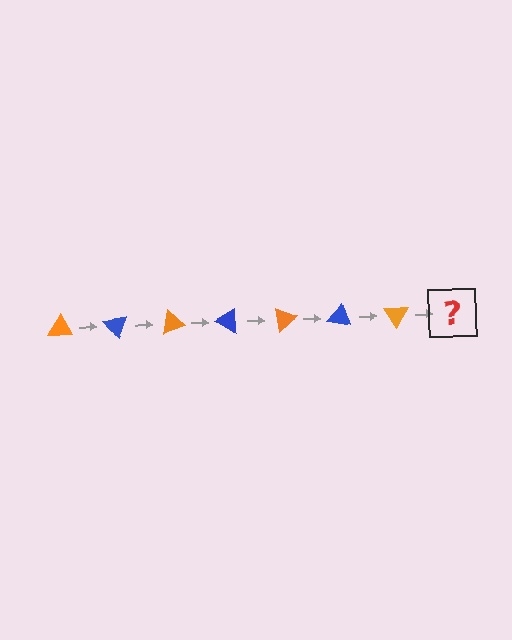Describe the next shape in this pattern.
It should be a blue triangle, rotated 350 degrees from the start.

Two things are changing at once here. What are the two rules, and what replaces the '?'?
The two rules are that it rotates 50 degrees each step and the color cycles through orange and blue. The '?' should be a blue triangle, rotated 350 degrees from the start.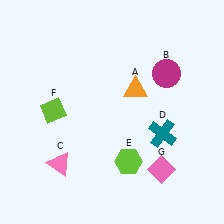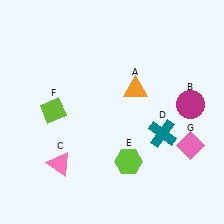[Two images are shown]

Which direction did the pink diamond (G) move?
The pink diamond (G) moved right.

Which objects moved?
The objects that moved are: the magenta circle (B), the pink diamond (G).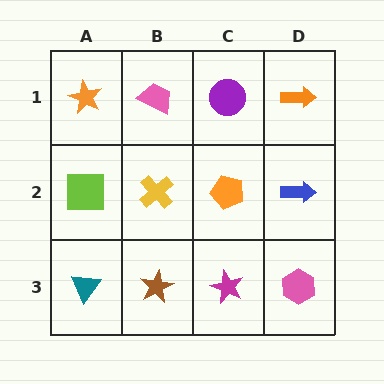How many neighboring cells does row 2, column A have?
3.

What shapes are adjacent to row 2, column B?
A pink trapezoid (row 1, column B), a brown star (row 3, column B), a lime square (row 2, column A), an orange pentagon (row 2, column C).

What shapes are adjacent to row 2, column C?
A purple circle (row 1, column C), a magenta star (row 3, column C), a yellow cross (row 2, column B), a blue arrow (row 2, column D).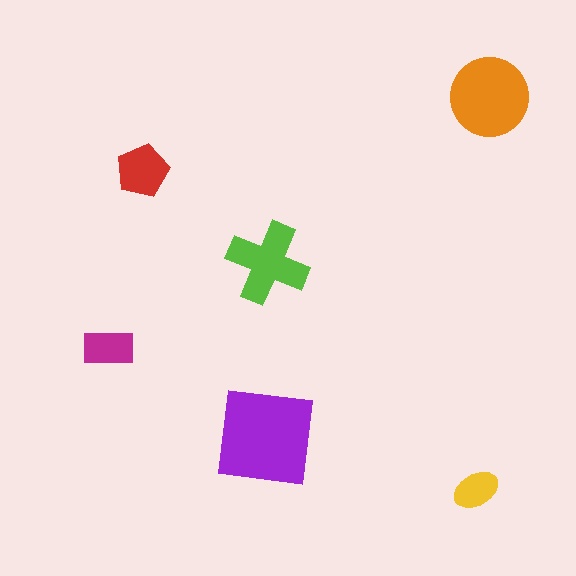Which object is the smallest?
The yellow ellipse.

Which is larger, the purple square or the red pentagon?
The purple square.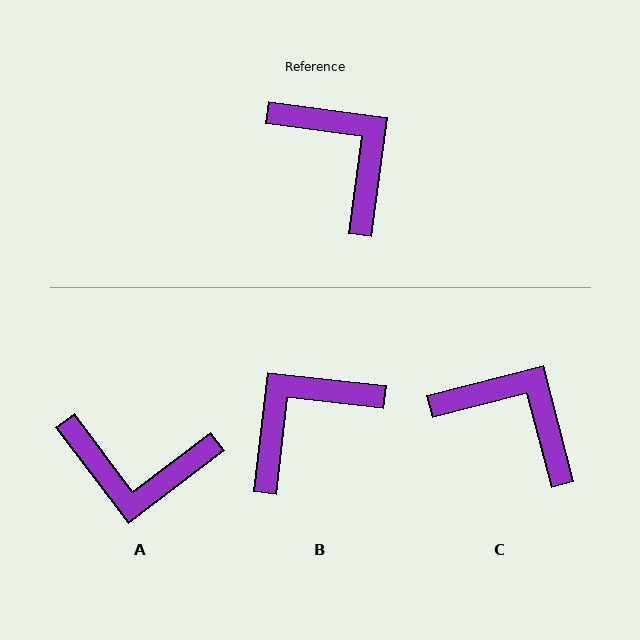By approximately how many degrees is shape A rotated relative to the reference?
Approximately 135 degrees clockwise.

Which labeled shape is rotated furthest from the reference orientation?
A, about 135 degrees away.